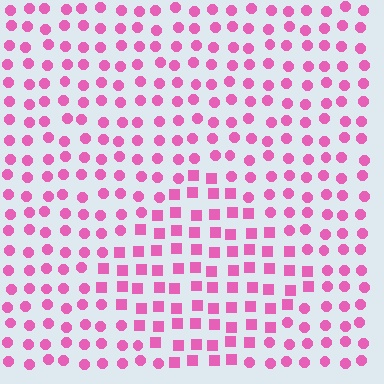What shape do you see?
I see a diamond.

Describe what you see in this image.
The image is filled with small pink elements arranged in a uniform grid. A diamond-shaped region contains squares, while the surrounding area contains circles. The boundary is defined purely by the change in element shape.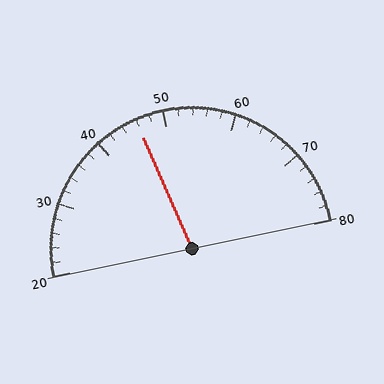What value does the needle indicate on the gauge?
The needle indicates approximately 46.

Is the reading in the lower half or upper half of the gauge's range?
The reading is in the lower half of the range (20 to 80).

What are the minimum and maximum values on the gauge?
The gauge ranges from 20 to 80.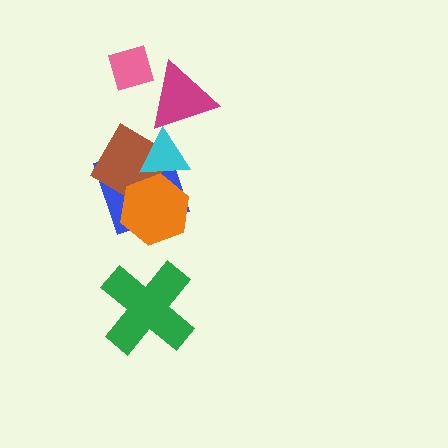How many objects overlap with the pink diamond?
1 object overlaps with the pink diamond.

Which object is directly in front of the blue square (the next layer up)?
The brown diamond is directly in front of the blue square.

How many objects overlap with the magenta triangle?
2 objects overlap with the magenta triangle.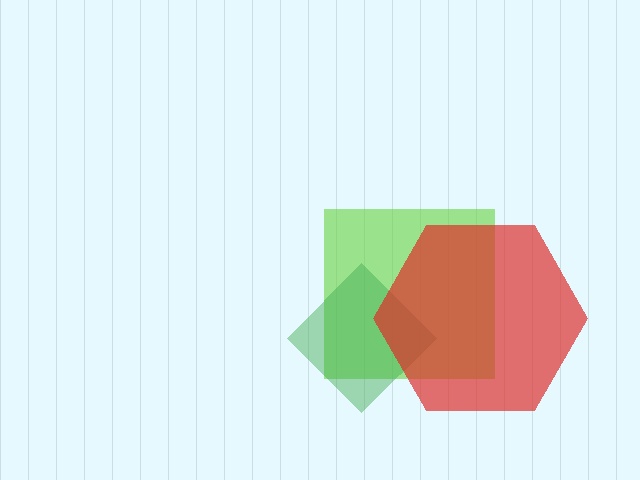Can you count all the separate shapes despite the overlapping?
Yes, there are 3 separate shapes.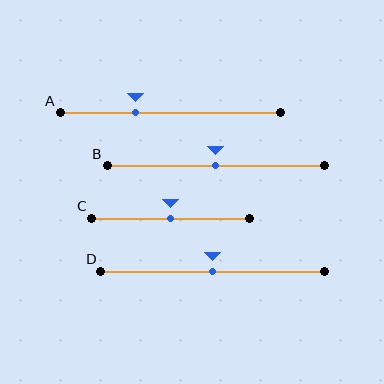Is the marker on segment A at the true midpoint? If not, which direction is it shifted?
No, the marker on segment A is shifted to the left by about 16% of the segment length.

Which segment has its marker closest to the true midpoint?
Segment B has its marker closest to the true midpoint.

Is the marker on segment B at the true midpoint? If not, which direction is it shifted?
Yes, the marker on segment B is at the true midpoint.